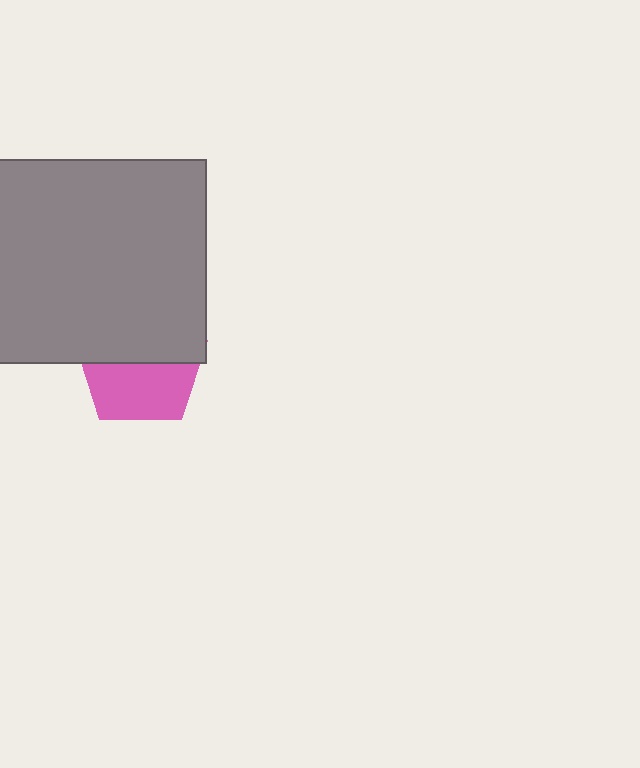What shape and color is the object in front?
The object in front is a gray rectangle.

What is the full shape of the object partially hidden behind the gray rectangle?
The partially hidden object is a pink pentagon.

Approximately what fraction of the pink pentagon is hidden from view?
Roughly 52% of the pink pentagon is hidden behind the gray rectangle.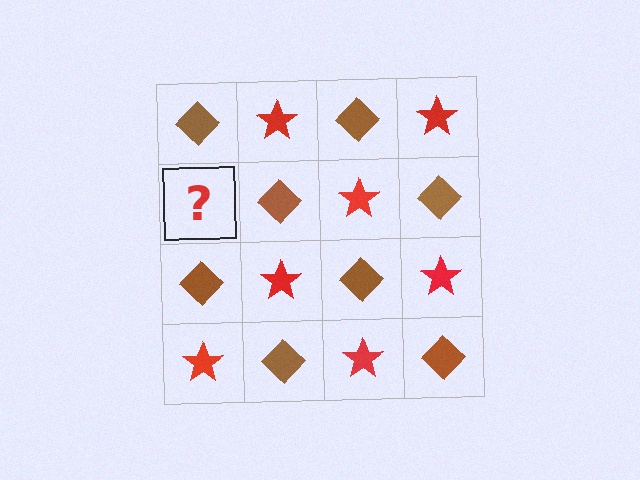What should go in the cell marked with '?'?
The missing cell should contain a red star.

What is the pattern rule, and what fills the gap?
The rule is that it alternates brown diamond and red star in a checkerboard pattern. The gap should be filled with a red star.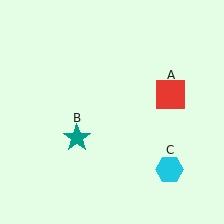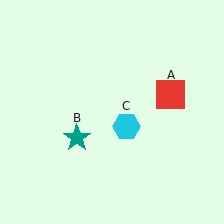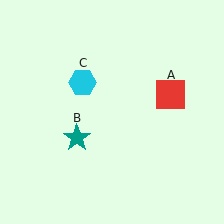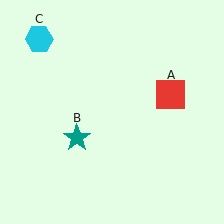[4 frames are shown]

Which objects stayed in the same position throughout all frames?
Red square (object A) and teal star (object B) remained stationary.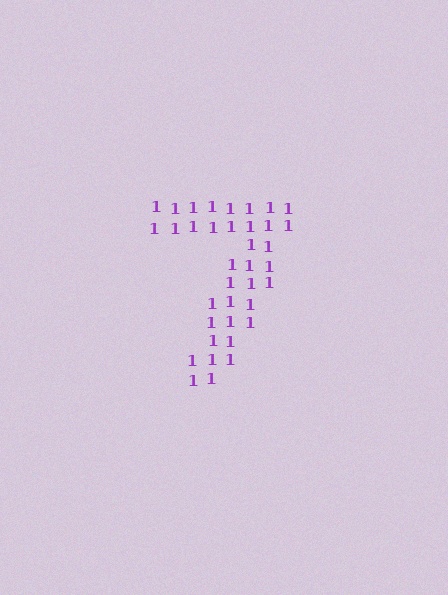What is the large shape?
The large shape is the digit 7.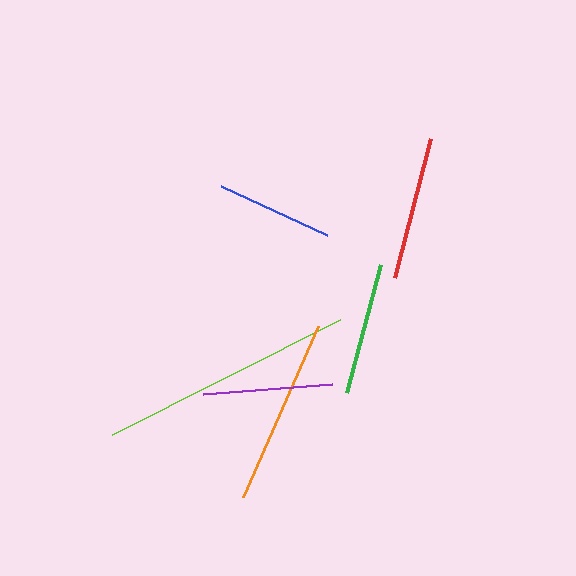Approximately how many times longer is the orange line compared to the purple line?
The orange line is approximately 1.5 times the length of the purple line.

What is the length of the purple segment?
The purple segment is approximately 129 pixels long.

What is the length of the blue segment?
The blue segment is approximately 117 pixels long.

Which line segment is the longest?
The lime line is the longest at approximately 255 pixels.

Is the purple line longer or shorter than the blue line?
The purple line is longer than the blue line.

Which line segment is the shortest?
The blue line is the shortest at approximately 117 pixels.